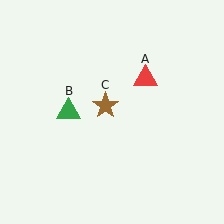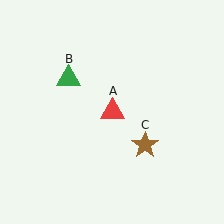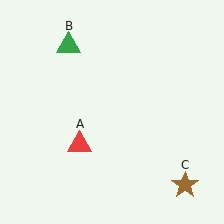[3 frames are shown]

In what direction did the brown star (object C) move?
The brown star (object C) moved down and to the right.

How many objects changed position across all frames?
3 objects changed position: red triangle (object A), green triangle (object B), brown star (object C).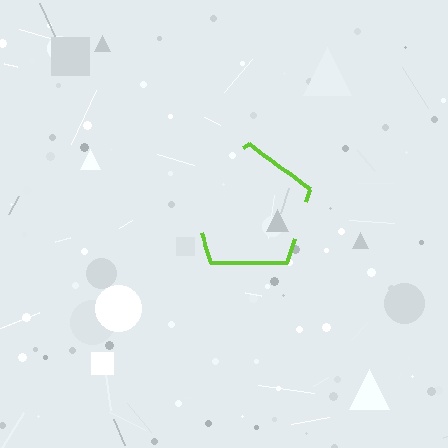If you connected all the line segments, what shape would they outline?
They would outline a pentagon.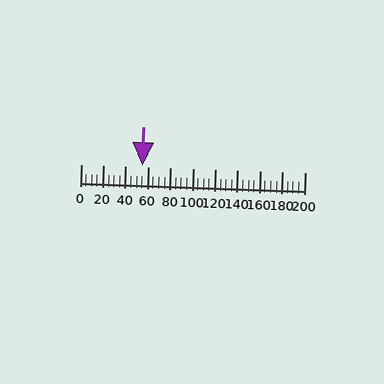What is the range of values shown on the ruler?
The ruler shows values from 0 to 200.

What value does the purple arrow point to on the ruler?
The purple arrow points to approximately 55.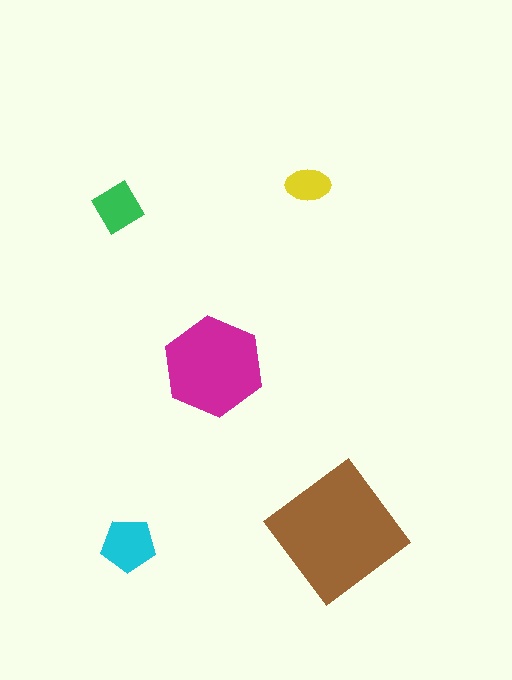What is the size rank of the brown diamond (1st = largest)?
1st.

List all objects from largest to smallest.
The brown diamond, the magenta hexagon, the cyan pentagon, the green diamond, the yellow ellipse.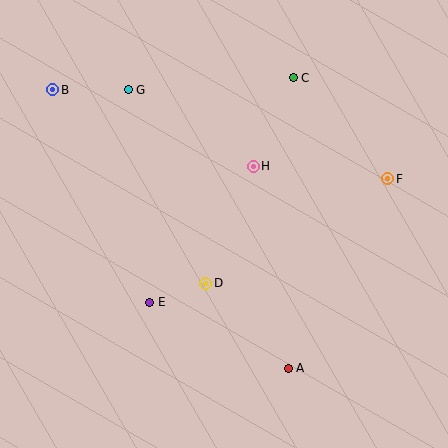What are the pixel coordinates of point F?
Point F is at (388, 179).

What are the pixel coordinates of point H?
Point H is at (253, 166).